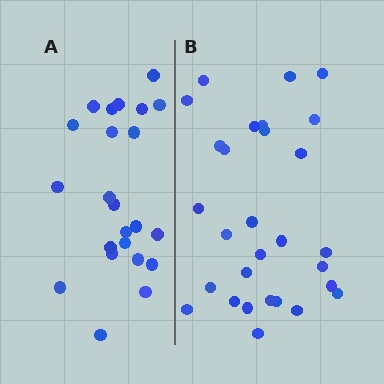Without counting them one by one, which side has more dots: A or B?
Region B (the right region) has more dots.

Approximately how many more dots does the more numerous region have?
Region B has about 6 more dots than region A.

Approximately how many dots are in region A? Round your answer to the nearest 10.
About 20 dots. (The exact count is 23, which rounds to 20.)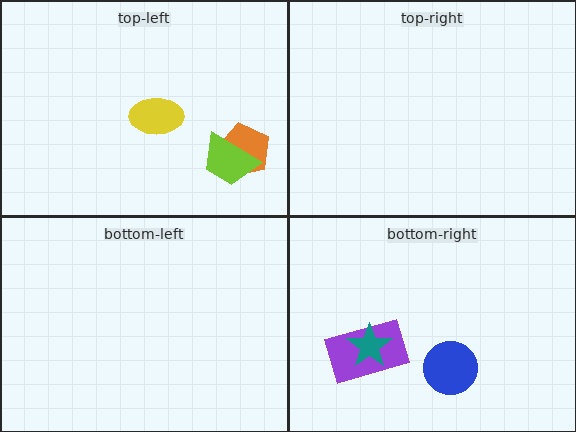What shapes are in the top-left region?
The orange pentagon, the yellow ellipse, the lime trapezoid.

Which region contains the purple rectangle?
The bottom-right region.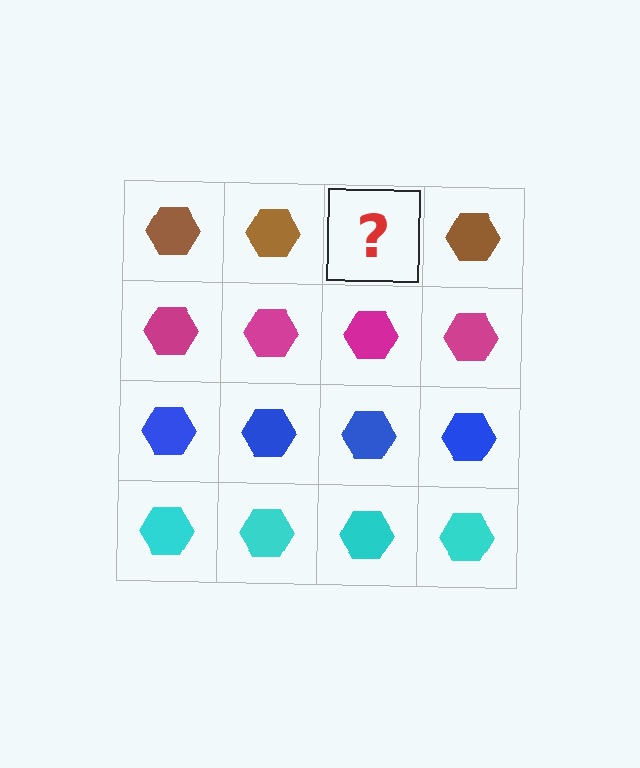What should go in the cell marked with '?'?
The missing cell should contain a brown hexagon.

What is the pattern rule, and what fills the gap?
The rule is that each row has a consistent color. The gap should be filled with a brown hexagon.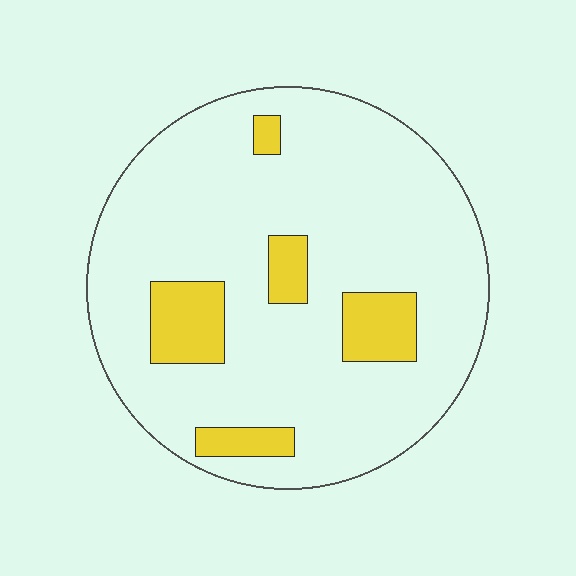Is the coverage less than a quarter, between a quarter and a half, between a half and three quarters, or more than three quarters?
Less than a quarter.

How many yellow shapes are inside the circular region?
5.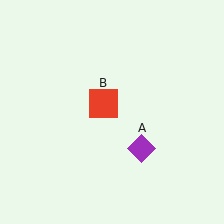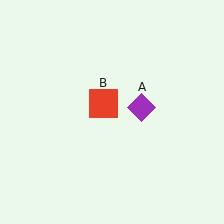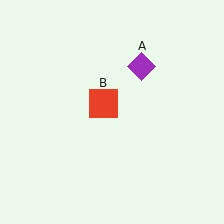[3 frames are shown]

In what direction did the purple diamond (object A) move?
The purple diamond (object A) moved up.